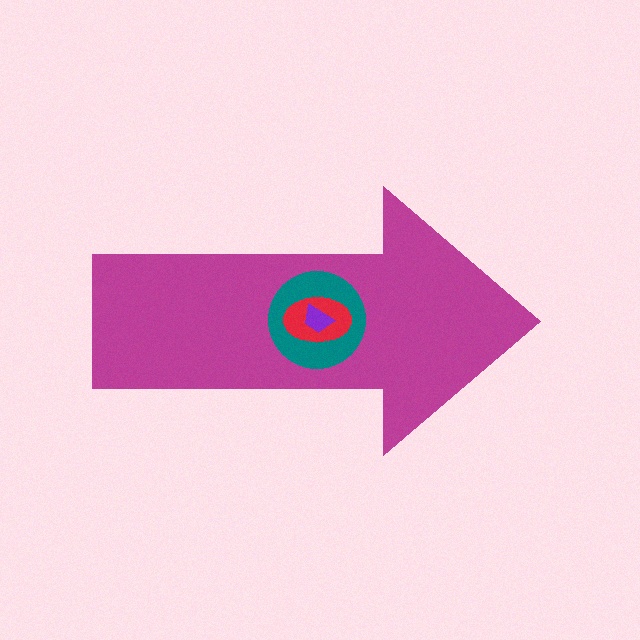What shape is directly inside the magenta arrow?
The teal circle.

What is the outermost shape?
The magenta arrow.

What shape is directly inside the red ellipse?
The purple trapezoid.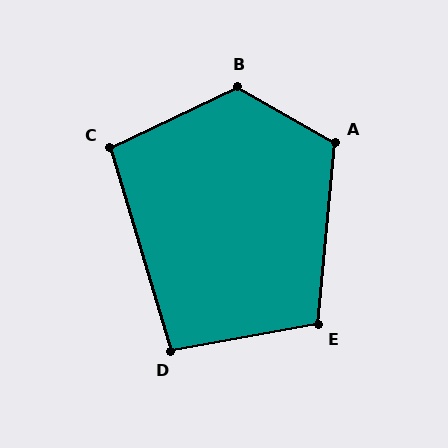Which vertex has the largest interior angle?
B, at approximately 125 degrees.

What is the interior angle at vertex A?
Approximately 114 degrees (obtuse).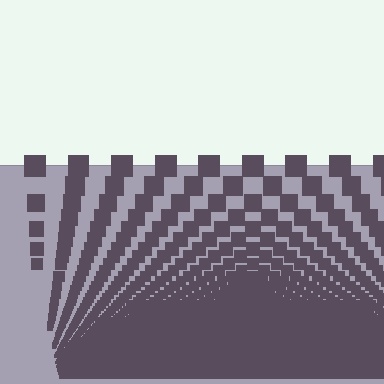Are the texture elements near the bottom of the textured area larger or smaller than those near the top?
Smaller. The gradient is inverted — elements near the bottom are smaller and denser.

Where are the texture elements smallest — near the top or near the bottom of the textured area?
Near the bottom.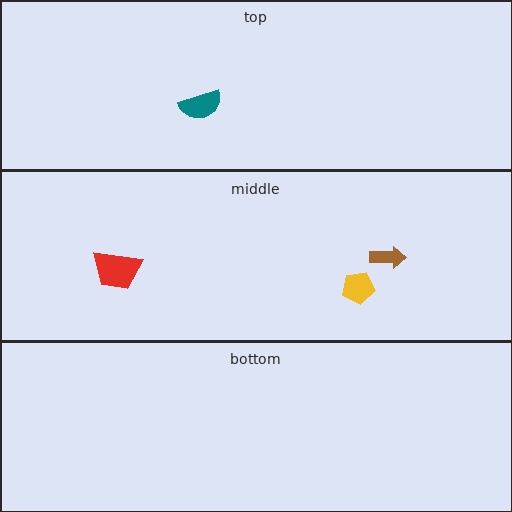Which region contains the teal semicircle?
The top region.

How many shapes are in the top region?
1.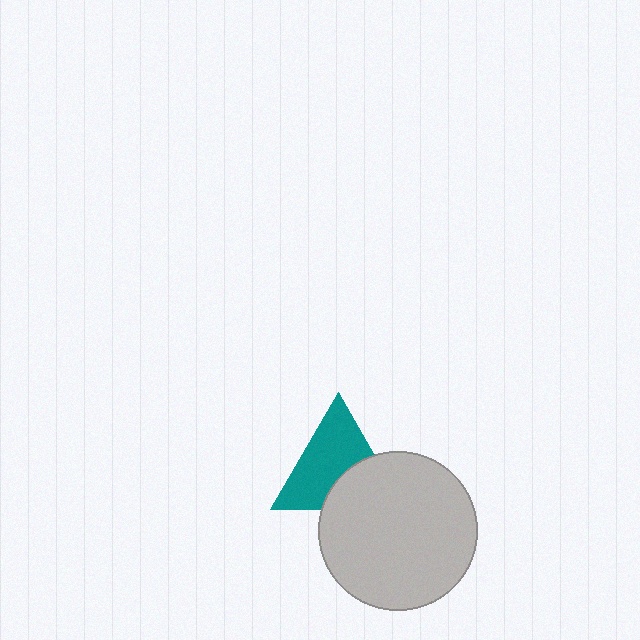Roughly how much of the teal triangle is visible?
About half of it is visible (roughly 65%).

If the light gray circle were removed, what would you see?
You would see the complete teal triangle.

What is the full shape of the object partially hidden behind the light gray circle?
The partially hidden object is a teal triangle.